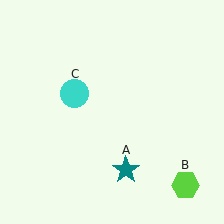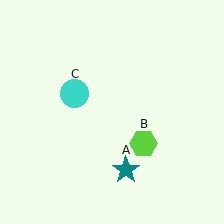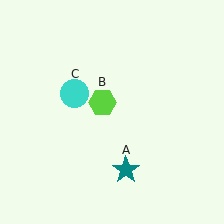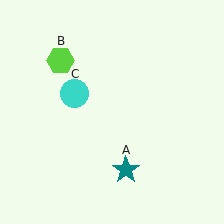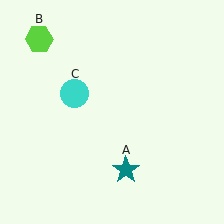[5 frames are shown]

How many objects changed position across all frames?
1 object changed position: lime hexagon (object B).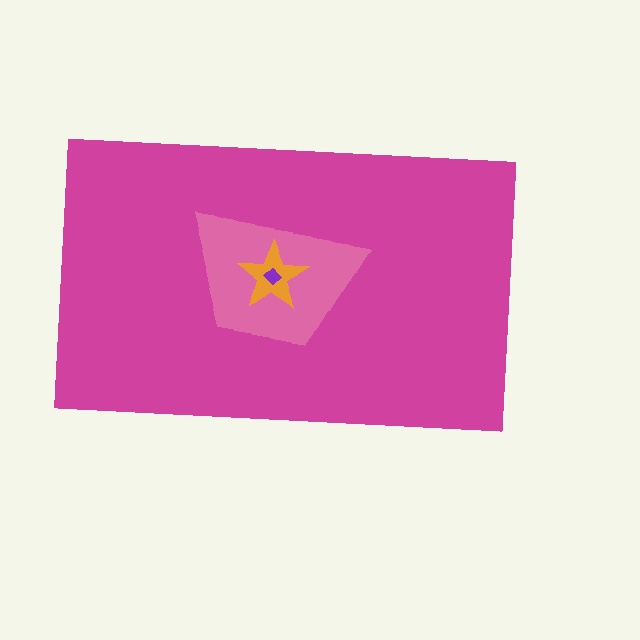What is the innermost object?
The purple diamond.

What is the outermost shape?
The magenta rectangle.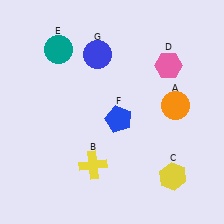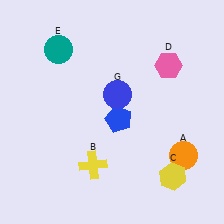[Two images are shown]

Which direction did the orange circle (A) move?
The orange circle (A) moved down.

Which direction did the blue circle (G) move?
The blue circle (G) moved down.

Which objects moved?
The objects that moved are: the orange circle (A), the blue circle (G).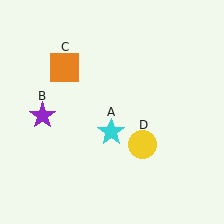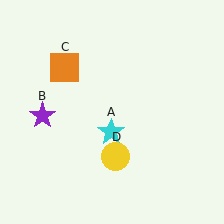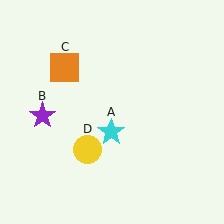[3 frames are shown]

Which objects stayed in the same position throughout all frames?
Cyan star (object A) and purple star (object B) and orange square (object C) remained stationary.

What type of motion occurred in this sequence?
The yellow circle (object D) rotated clockwise around the center of the scene.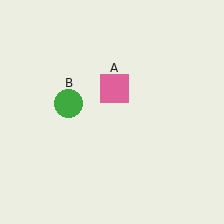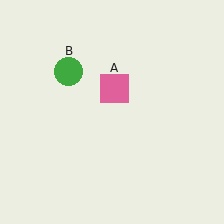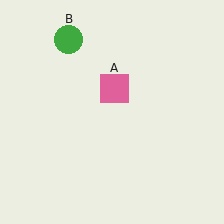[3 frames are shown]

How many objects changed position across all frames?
1 object changed position: green circle (object B).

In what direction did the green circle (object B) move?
The green circle (object B) moved up.